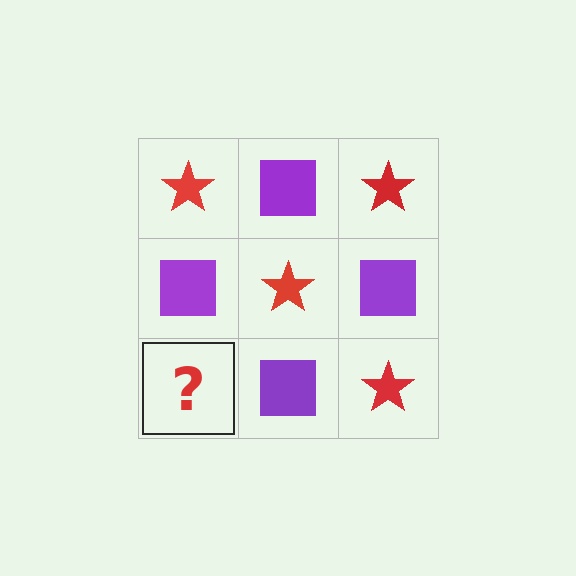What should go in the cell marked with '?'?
The missing cell should contain a red star.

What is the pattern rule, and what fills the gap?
The rule is that it alternates red star and purple square in a checkerboard pattern. The gap should be filled with a red star.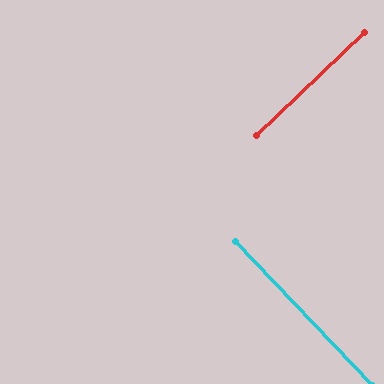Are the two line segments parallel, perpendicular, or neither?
Perpendicular — they meet at approximately 90°.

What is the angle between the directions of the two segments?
Approximately 90 degrees.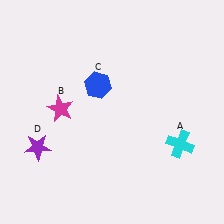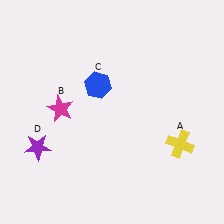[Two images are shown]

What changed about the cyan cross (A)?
In Image 1, A is cyan. In Image 2, it changed to yellow.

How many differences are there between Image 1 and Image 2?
There is 1 difference between the two images.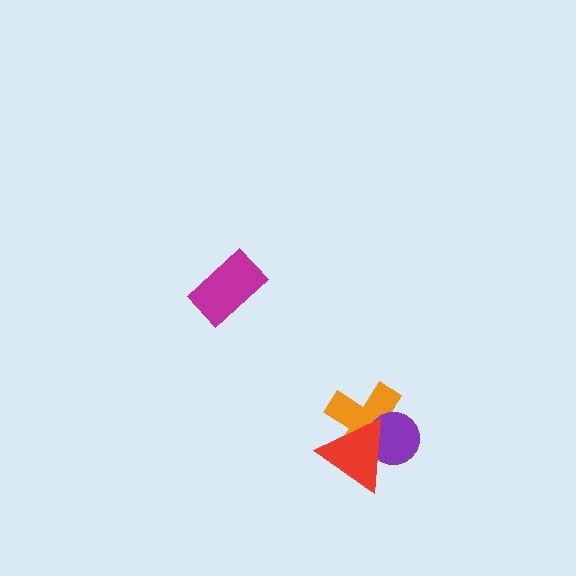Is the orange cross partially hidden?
Yes, it is partially covered by another shape.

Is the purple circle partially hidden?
Yes, it is partially covered by another shape.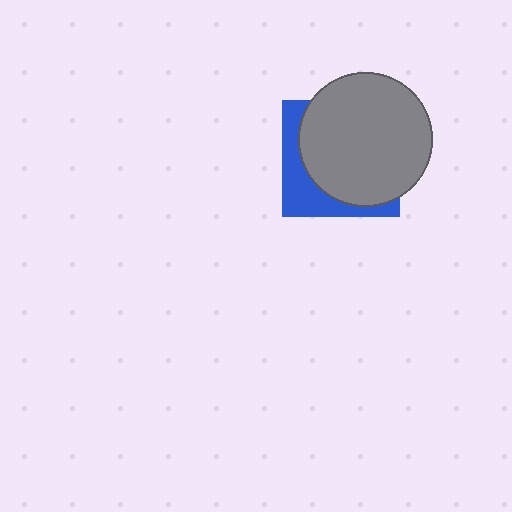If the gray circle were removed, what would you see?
You would see the complete blue square.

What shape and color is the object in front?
The object in front is a gray circle.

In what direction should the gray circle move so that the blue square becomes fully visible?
The gray circle should move toward the upper-right. That is the shortest direction to clear the overlap and leave the blue square fully visible.